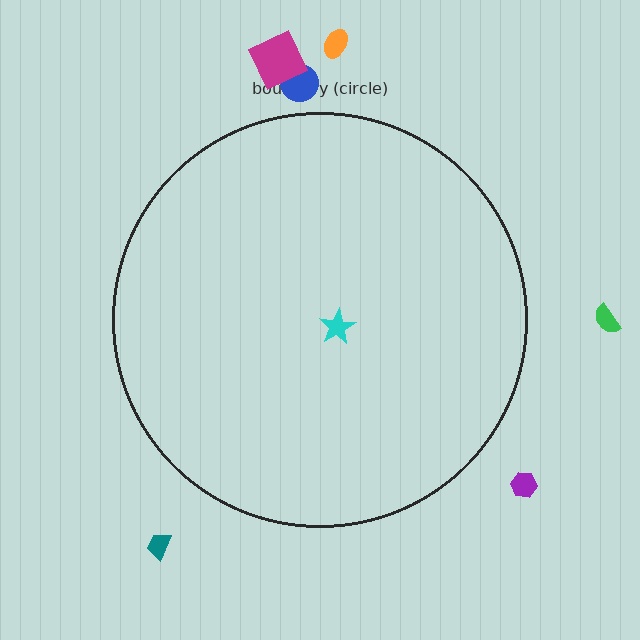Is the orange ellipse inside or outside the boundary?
Outside.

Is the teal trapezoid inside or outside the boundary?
Outside.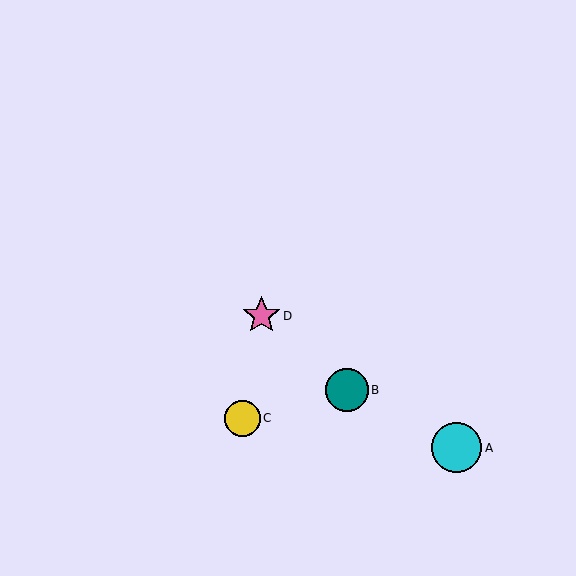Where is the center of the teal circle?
The center of the teal circle is at (347, 390).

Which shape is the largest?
The cyan circle (labeled A) is the largest.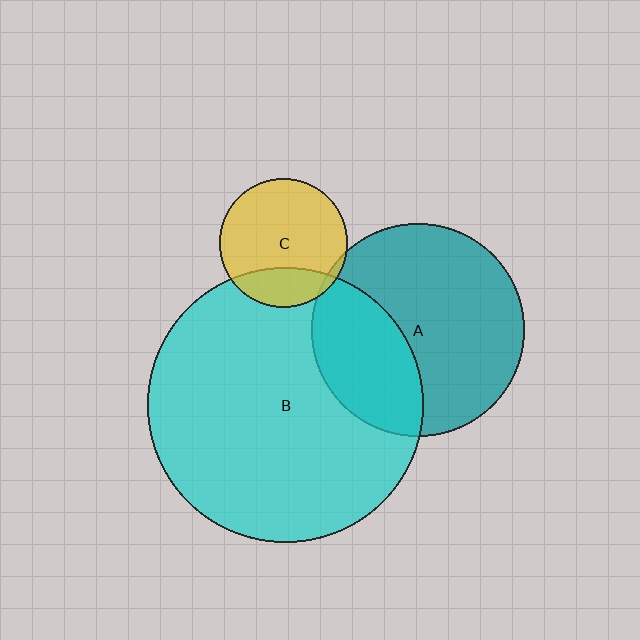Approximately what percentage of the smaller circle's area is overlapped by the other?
Approximately 35%.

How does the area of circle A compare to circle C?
Approximately 2.8 times.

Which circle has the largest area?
Circle B (cyan).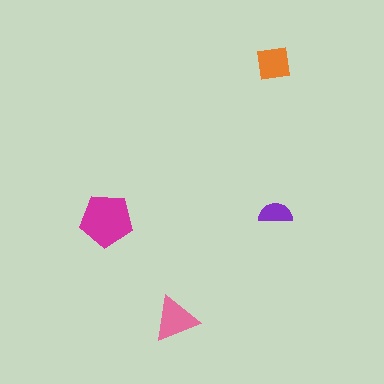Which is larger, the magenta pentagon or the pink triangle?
The magenta pentagon.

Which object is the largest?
The magenta pentagon.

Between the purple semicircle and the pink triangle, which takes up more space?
The pink triangle.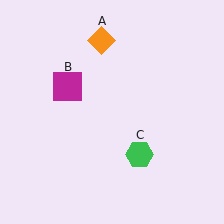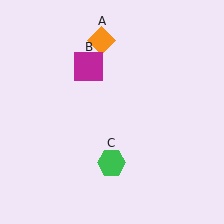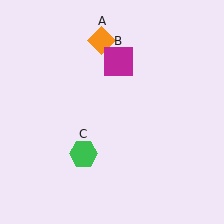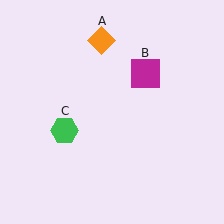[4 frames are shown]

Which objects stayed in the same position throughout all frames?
Orange diamond (object A) remained stationary.